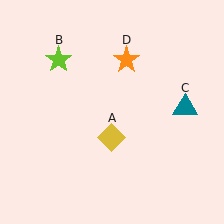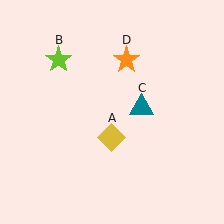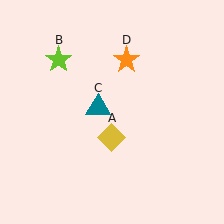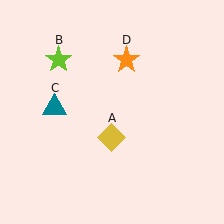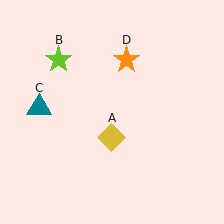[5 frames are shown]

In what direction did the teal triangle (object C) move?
The teal triangle (object C) moved left.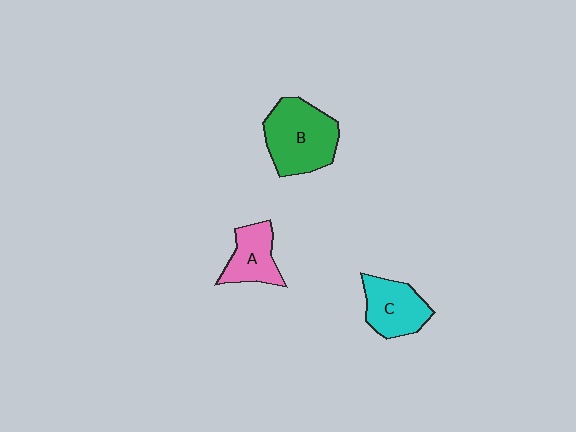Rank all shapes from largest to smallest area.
From largest to smallest: B (green), C (cyan), A (pink).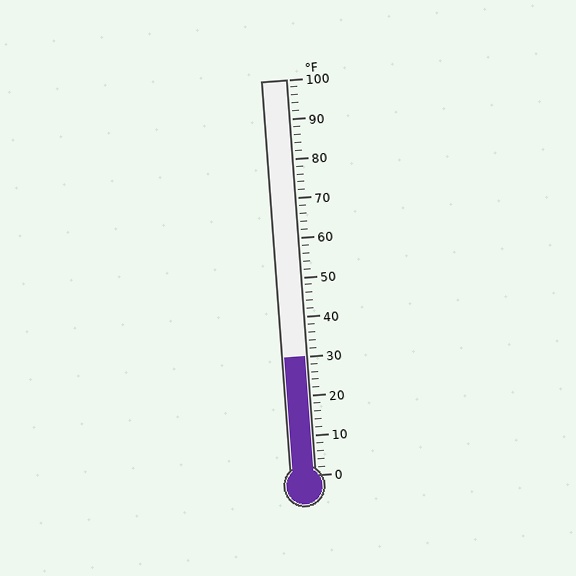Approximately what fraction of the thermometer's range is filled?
The thermometer is filled to approximately 30% of its range.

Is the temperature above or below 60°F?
The temperature is below 60°F.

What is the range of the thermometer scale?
The thermometer scale ranges from 0°F to 100°F.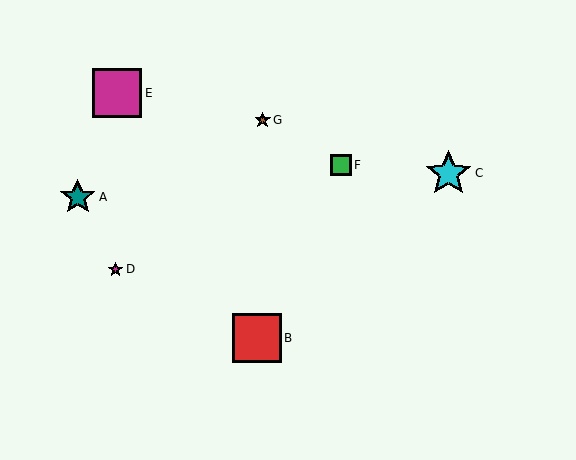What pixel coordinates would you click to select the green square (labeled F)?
Click at (341, 165) to select the green square F.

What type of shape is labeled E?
Shape E is a magenta square.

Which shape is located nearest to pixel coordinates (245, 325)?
The red square (labeled B) at (257, 338) is nearest to that location.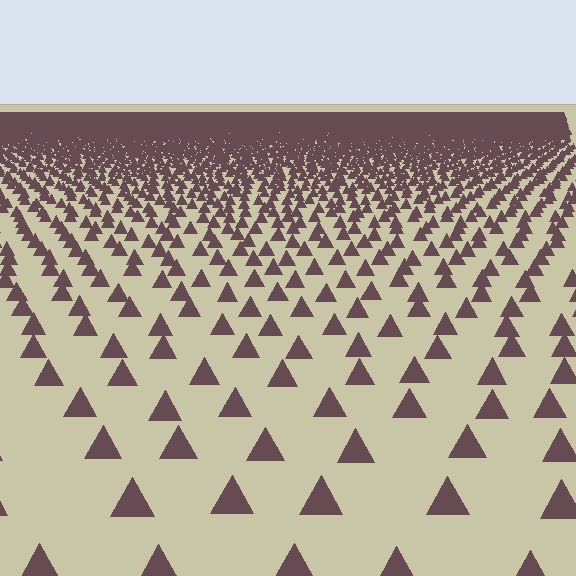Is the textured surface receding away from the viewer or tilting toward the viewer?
The surface is receding away from the viewer. Texture elements get smaller and denser toward the top.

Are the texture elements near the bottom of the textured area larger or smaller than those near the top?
Larger. Near the bottom, elements are closer to the viewer and appear at a bigger on-screen size.